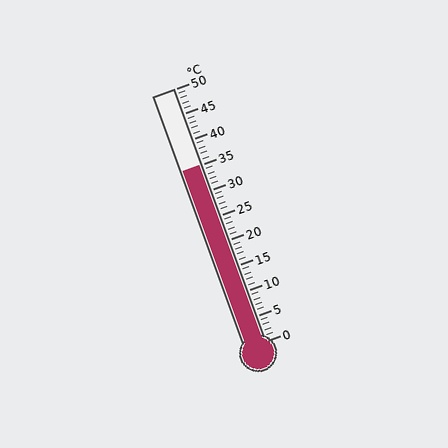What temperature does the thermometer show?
The thermometer shows approximately 35°C.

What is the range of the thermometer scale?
The thermometer scale ranges from 0°C to 50°C.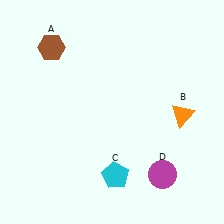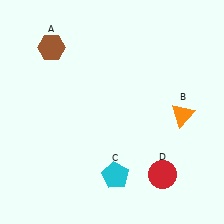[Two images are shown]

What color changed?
The circle (D) changed from magenta in Image 1 to red in Image 2.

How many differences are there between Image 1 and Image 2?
There is 1 difference between the two images.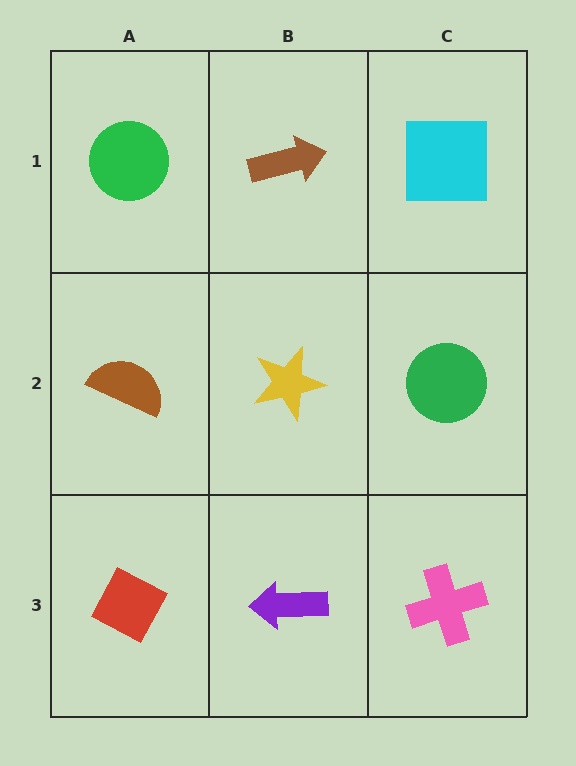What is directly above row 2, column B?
A brown arrow.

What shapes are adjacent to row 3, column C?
A green circle (row 2, column C), a purple arrow (row 3, column B).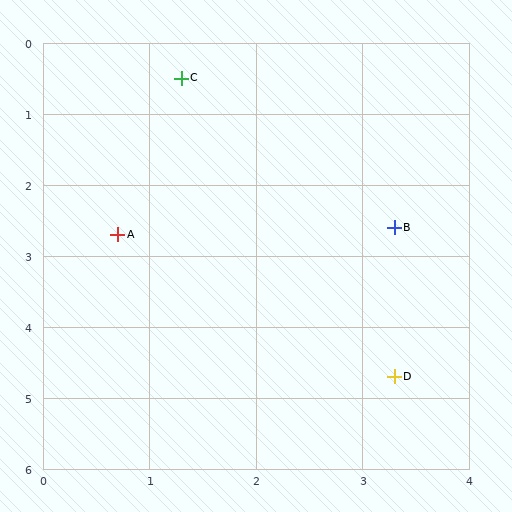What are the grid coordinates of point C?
Point C is at approximately (1.3, 0.5).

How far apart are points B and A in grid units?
Points B and A are about 2.6 grid units apart.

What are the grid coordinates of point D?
Point D is at approximately (3.3, 4.7).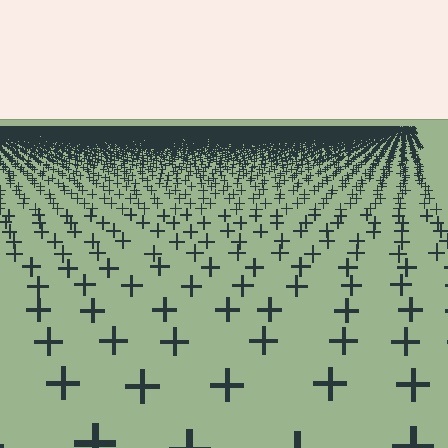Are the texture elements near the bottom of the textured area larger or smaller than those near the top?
Larger. Near the bottom, elements are closer to the viewer and appear at a bigger on-screen size.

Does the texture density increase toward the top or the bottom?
Density increases toward the top.